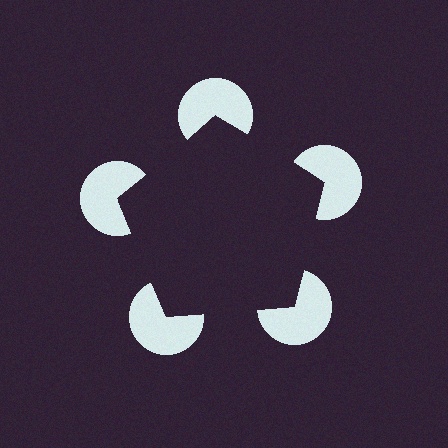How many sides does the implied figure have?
5 sides.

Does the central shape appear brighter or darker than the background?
It typically appears slightly darker than the background, even though no actual brightness change is drawn.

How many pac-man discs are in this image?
There are 5 — one at each vertex of the illusory pentagon.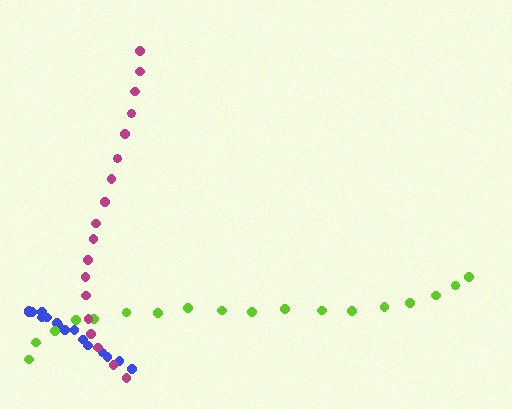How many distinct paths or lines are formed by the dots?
There are 3 distinct paths.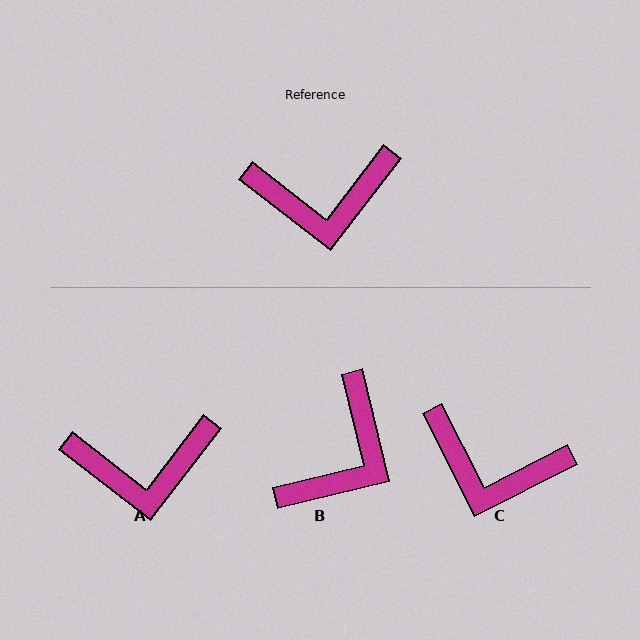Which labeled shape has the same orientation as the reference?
A.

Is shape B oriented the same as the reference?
No, it is off by about 51 degrees.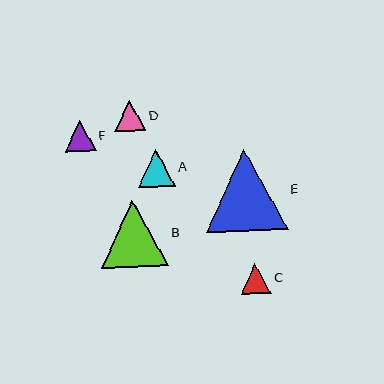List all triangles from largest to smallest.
From largest to smallest: E, B, A, F, D, C.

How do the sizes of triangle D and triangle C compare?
Triangle D and triangle C are approximately the same size.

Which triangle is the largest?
Triangle E is the largest with a size of approximately 82 pixels.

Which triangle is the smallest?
Triangle C is the smallest with a size of approximately 30 pixels.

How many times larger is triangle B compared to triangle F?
Triangle B is approximately 2.2 times the size of triangle F.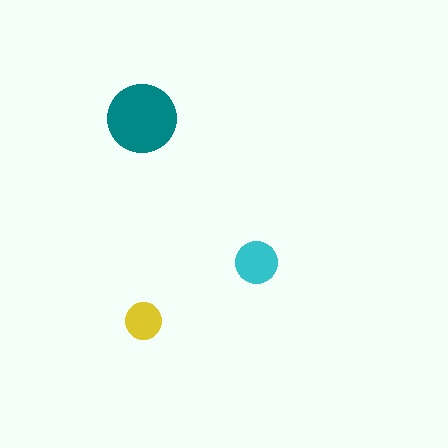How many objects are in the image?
There are 3 objects in the image.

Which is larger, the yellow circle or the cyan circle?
The cyan one.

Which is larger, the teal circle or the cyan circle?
The teal one.